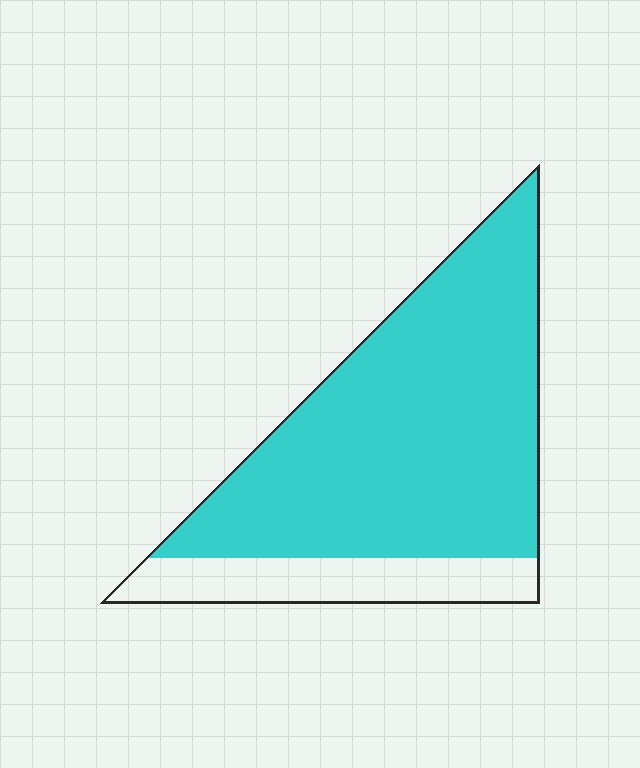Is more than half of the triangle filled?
Yes.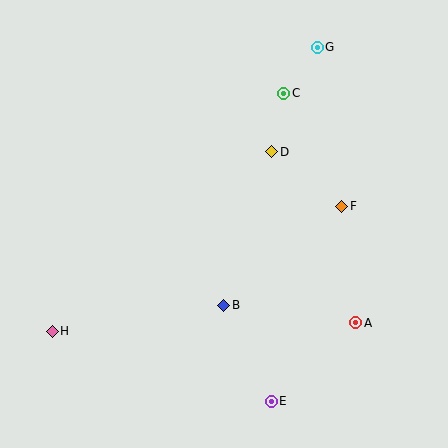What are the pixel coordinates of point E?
Point E is at (271, 401).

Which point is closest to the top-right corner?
Point G is closest to the top-right corner.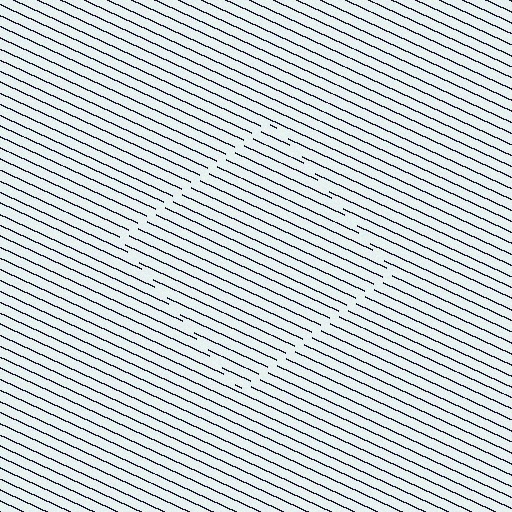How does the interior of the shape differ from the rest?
The interior of the shape contains the same grating, shifted by half a period — the contour is defined by the phase discontinuity where line-ends from the inner and outer gratings abut.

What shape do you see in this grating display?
An illusory square. The interior of the shape contains the same grating, shifted by half a period — the contour is defined by the phase discontinuity where line-ends from the inner and outer gratings abut.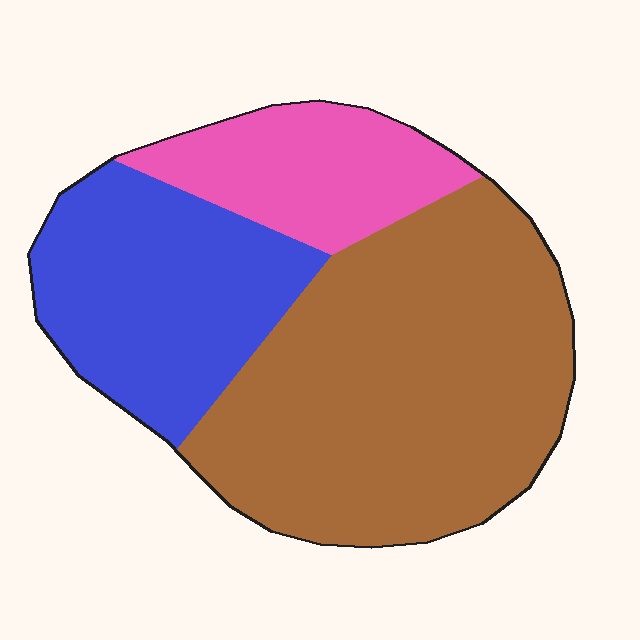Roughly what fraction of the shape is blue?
Blue covers about 30% of the shape.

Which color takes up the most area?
Brown, at roughly 55%.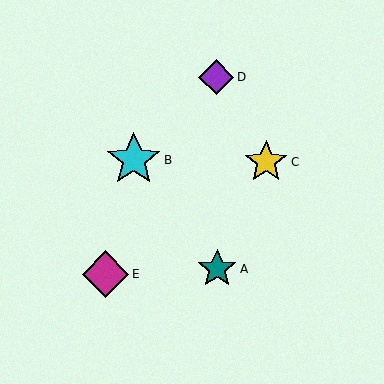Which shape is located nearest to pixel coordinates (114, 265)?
The magenta diamond (labeled E) at (106, 274) is nearest to that location.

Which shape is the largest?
The cyan star (labeled B) is the largest.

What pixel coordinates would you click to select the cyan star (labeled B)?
Click at (134, 160) to select the cyan star B.